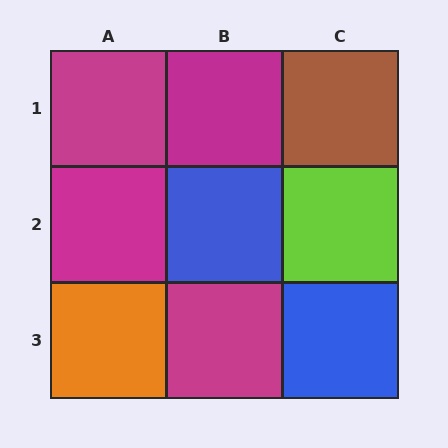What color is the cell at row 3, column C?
Blue.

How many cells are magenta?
4 cells are magenta.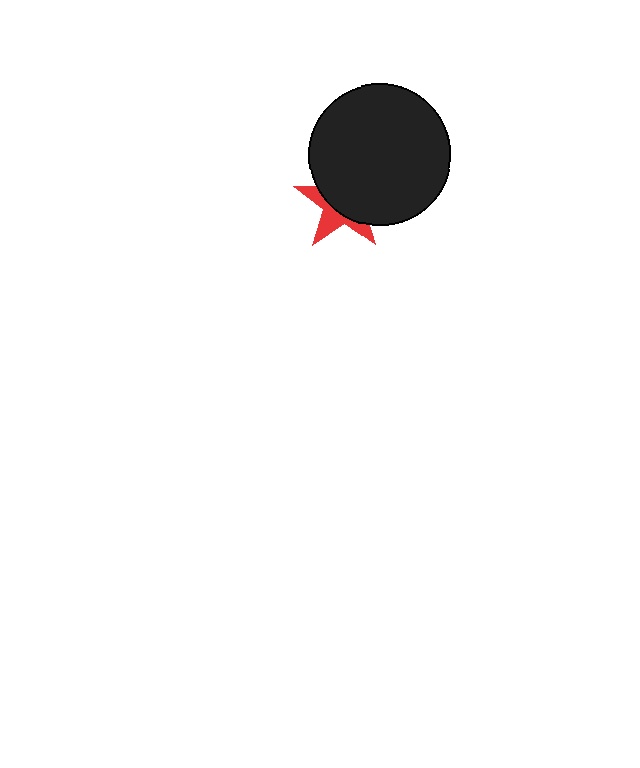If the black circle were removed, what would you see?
You would see the complete red star.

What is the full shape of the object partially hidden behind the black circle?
The partially hidden object is a red star.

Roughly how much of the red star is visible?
A small part of it is visible (roughly 37%).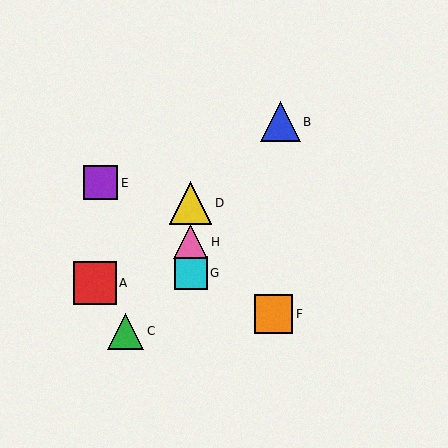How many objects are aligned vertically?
3 objects (D, G, H) are aligned vertically.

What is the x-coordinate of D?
Object D is at x≈191.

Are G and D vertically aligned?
Yes, both are at x≈191.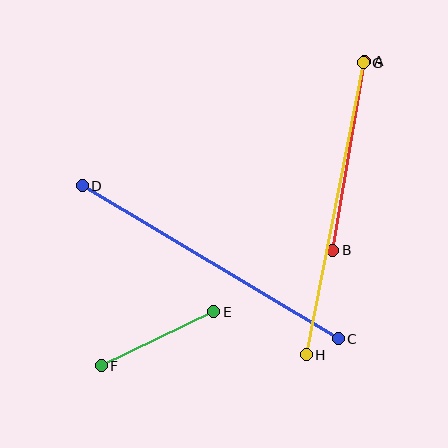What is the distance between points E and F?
The distance is approximately 125 pixels.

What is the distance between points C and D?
The distance is approximately 298 pixels.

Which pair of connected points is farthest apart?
Points C and D are farthest apart.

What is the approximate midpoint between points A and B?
The midpoint is at approximately (349, 156) pixels.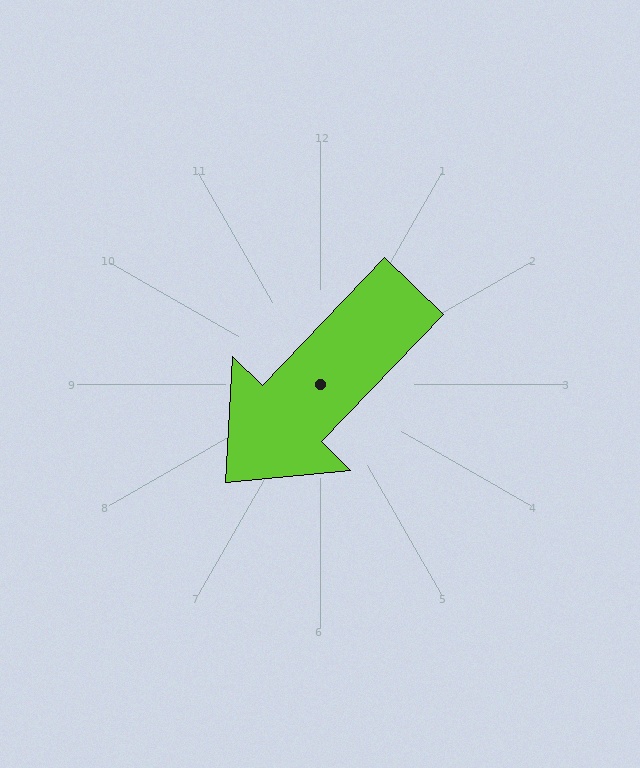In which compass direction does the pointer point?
Southwest.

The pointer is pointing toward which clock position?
Roughly 7 o'clock.